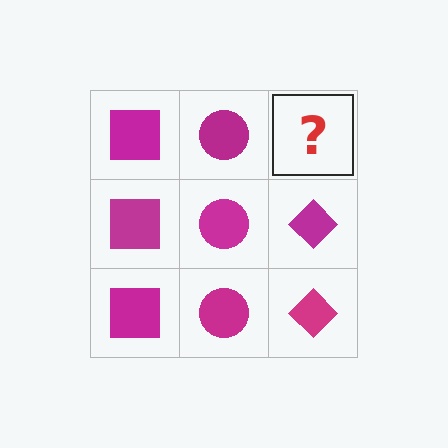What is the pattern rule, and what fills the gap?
The rule is that each column has a consistent shape. The gap should be filled with a magenta diamond.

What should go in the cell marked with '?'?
The missing cell should contain a magenta diamond.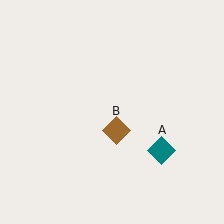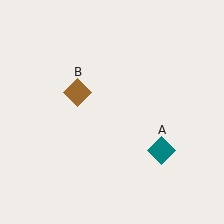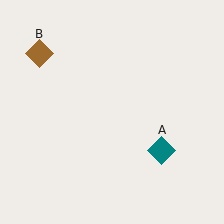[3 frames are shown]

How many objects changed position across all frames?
1 object changed position: brown diamond (object B).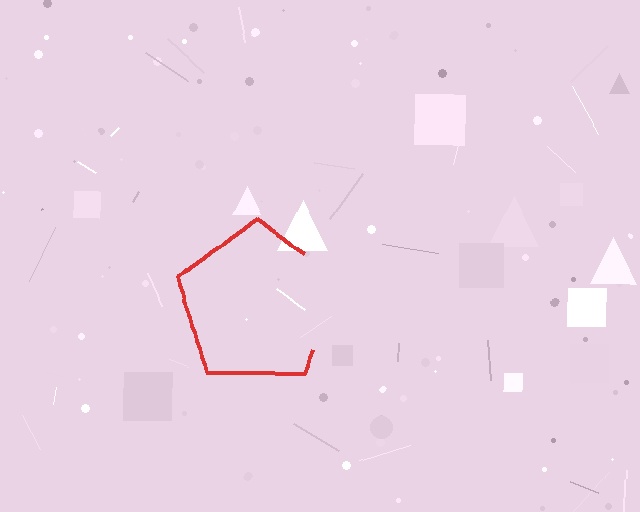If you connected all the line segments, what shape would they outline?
They would outline a pentagon.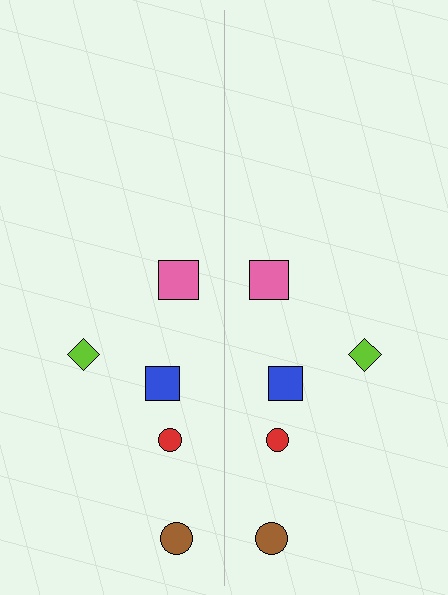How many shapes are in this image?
There are 10 shapes in this image.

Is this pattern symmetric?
Yes, this pattern has bilateral (reflection) symmetry.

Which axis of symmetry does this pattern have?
The pattern has a vertical axis of symmetry running through the center of the image.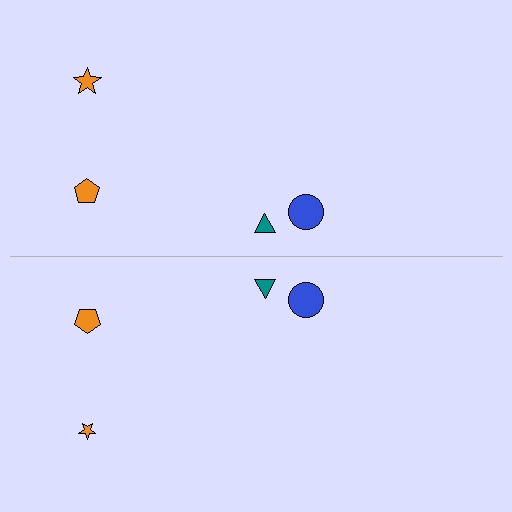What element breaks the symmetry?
The orange star on the bottom side has a different size than its mirror counterpart.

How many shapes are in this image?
There are 8 shapes in this image.